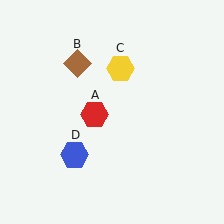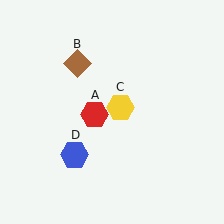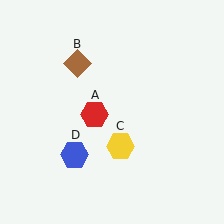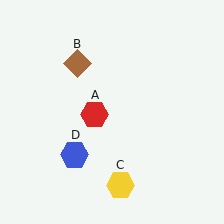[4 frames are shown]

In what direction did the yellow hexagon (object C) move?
The yellow hexagon (object C) moved down.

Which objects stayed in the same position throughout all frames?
Red hexagon (object A) and brown diamond (object B) and blue hexagon (object D) remained stationary.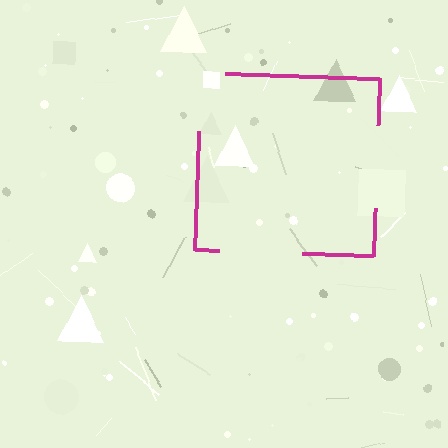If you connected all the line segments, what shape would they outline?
They would outline a square.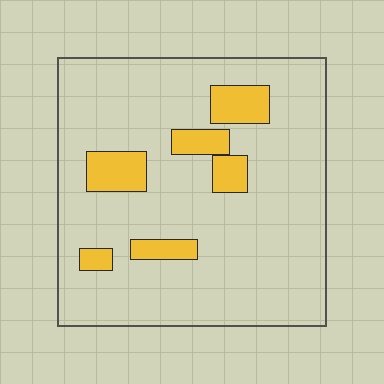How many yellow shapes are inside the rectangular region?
6.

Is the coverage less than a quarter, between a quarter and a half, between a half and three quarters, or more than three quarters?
Less than a quarter.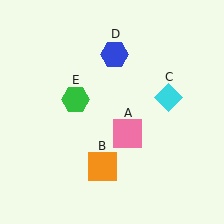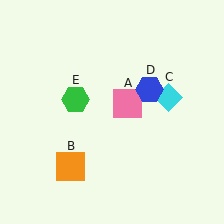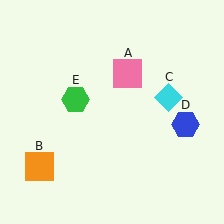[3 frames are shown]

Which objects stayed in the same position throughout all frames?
Cyan diamond (object C) and green hexagon (object E) remained stationary.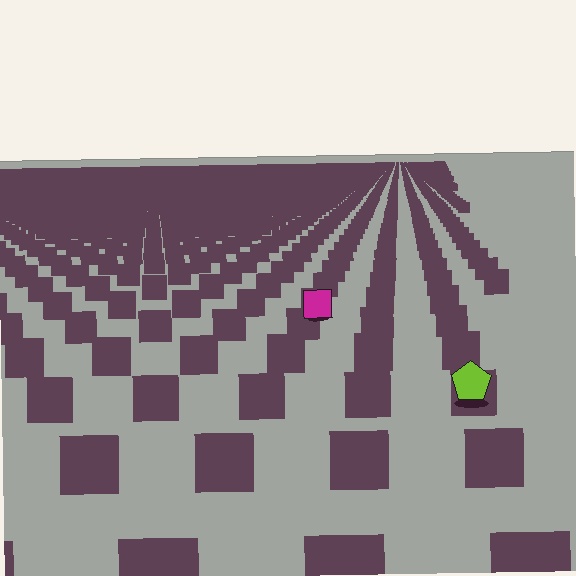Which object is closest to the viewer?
The lime pentagon is closest. The texture marks near it are larger and more spread out.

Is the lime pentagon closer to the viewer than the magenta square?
Yes. The lime pentagon is closer — you can tell from the texture gradient: the ground texture is coarser near it.